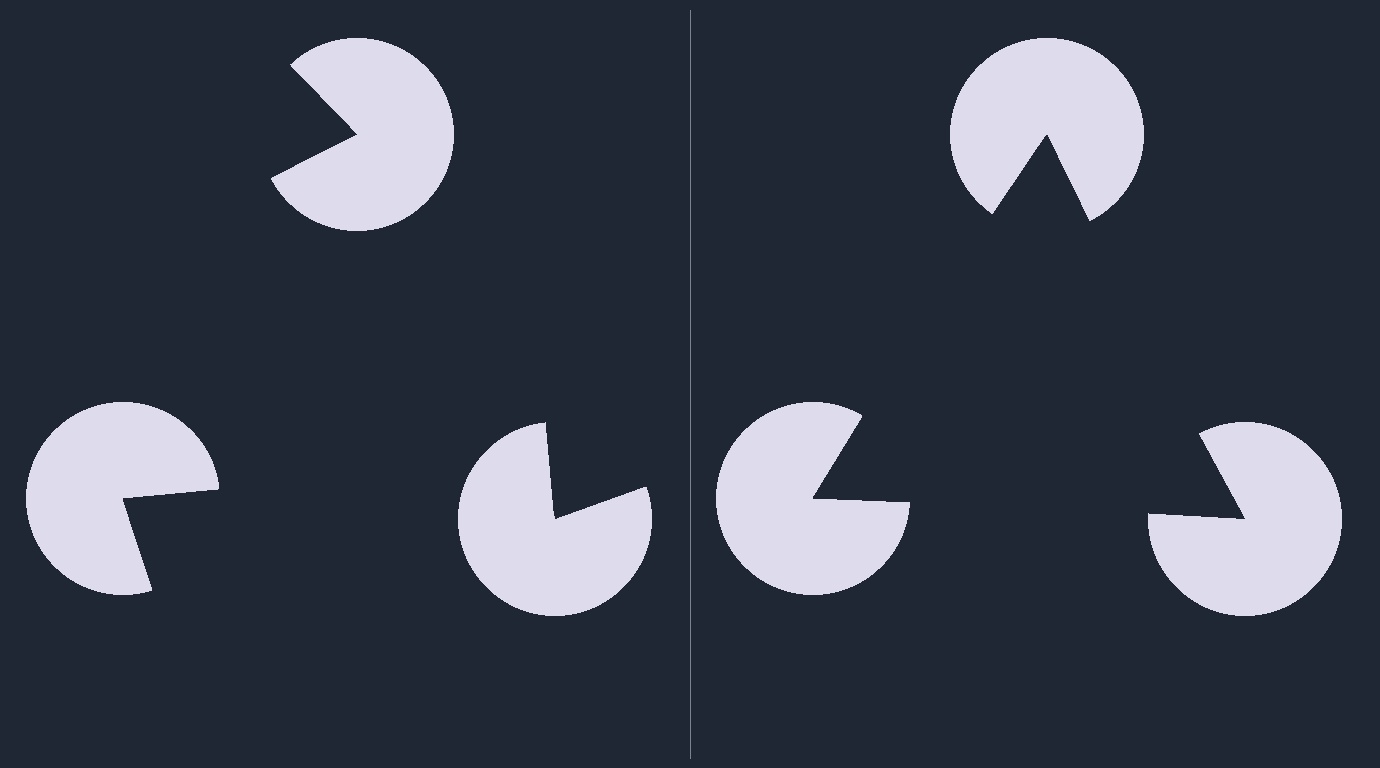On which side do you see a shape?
An illusory triangle appears on the right side. On the left side the wedge cuts are rotated, so no coherent shape forms.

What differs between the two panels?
The pac-man discs are positioned identically on both sides; only the wedge orientations differ. On the right they align to a triangle; on the left they are misaligned.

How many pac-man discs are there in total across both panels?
6 — 3 on each side.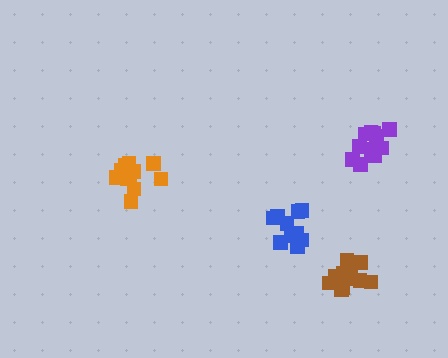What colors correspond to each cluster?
The clusters are colored: orange, purple, brown, blue.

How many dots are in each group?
Group 1: 14 dots, Group 2: 12 dots, Group 3: 14 dots, Group 4: 10 dots (50 total).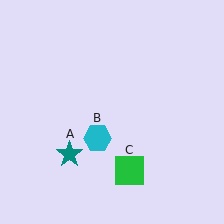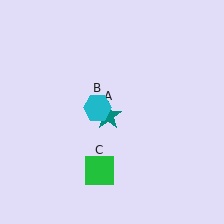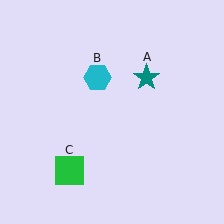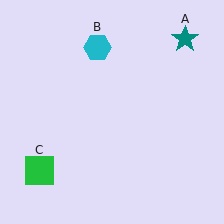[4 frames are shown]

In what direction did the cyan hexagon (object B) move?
The cyan hexagon (object B) moved up.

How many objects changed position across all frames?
3 objects changed position: teal star (object A), cyan hexagon (object B), green square (object C).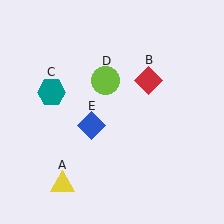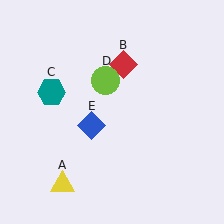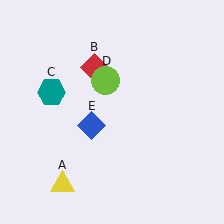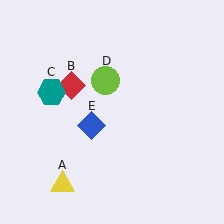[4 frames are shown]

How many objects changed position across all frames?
1 object changed position: red diamond (object B).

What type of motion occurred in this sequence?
The red diamond (object B) rotated counterclockwise around the center of the scene.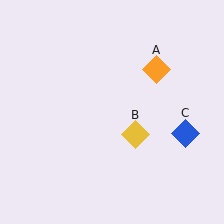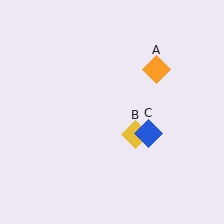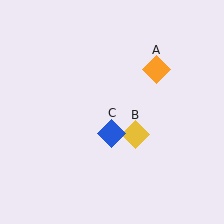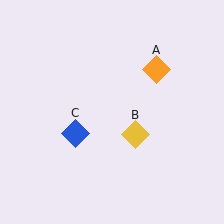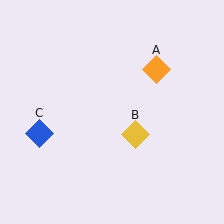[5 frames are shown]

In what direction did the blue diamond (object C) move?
The blue diamond (object C) moved left.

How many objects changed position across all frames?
1 object changed position: blue diamond (object C).